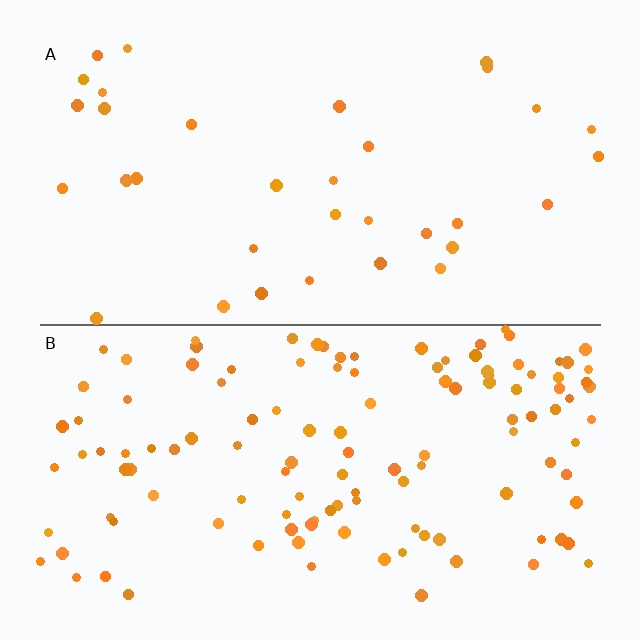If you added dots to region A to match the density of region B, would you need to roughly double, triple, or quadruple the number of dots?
Approximately quadruple.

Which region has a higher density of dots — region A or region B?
B (the bottom).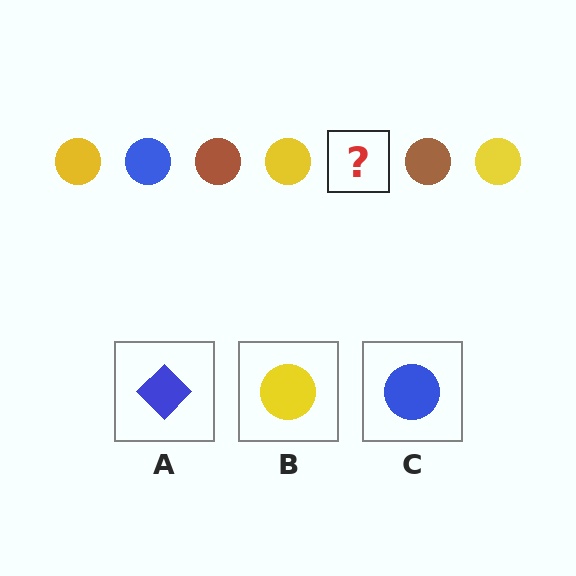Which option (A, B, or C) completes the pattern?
C.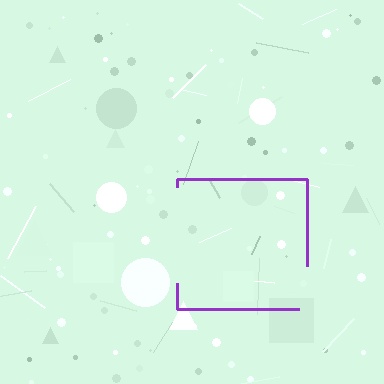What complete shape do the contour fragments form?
The contour fragments form a square.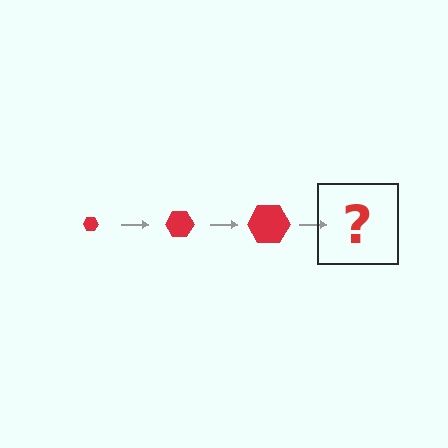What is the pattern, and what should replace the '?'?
The pattern is that the hexagon gets progressively larger each step. The '?' should be a red hexagon, larger than the previous one.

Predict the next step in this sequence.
The next step is a red hexagon, larger than the previous one.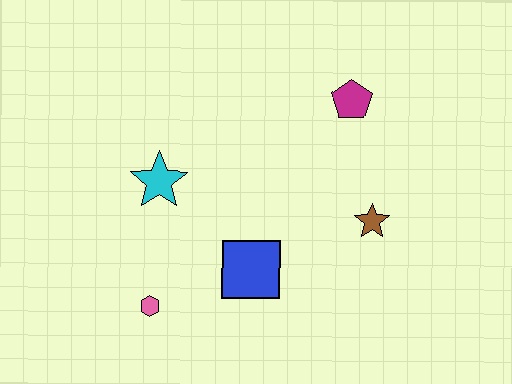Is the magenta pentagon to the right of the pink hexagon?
Yes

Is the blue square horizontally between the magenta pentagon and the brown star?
No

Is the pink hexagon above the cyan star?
No